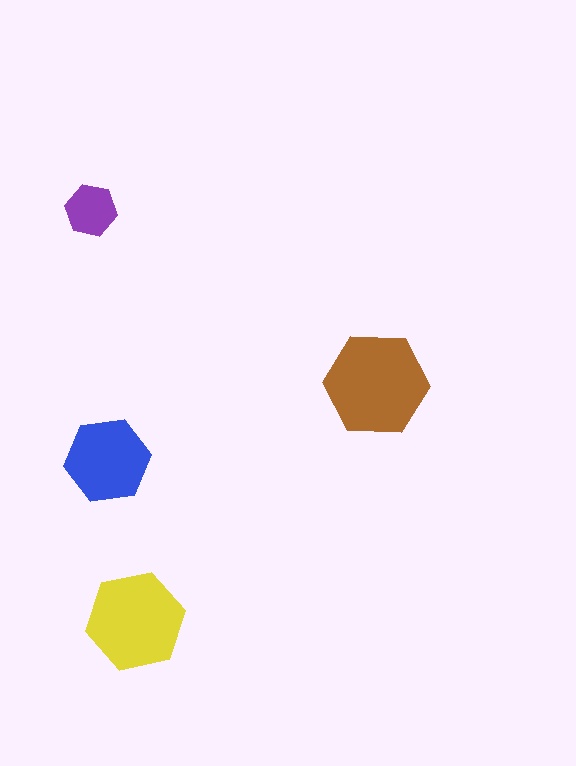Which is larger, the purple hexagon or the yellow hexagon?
The yellow one.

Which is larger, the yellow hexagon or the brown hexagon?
The brown one.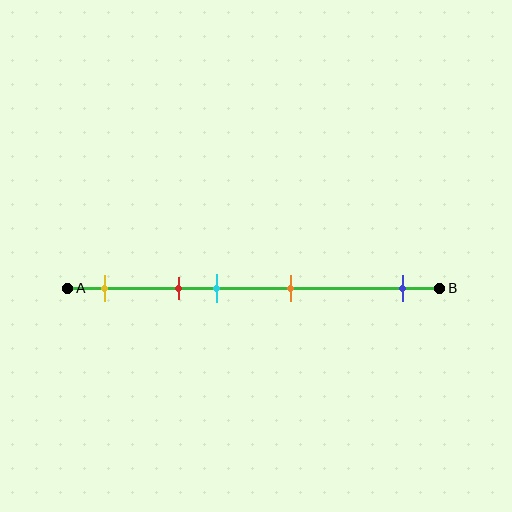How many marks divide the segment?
There are 5 marks dividing the segment.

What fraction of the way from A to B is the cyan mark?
The cyan mark is approximately 40% (0.4) of the way from A to B.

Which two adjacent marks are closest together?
The red and cyan marks are the closest adjacent pair.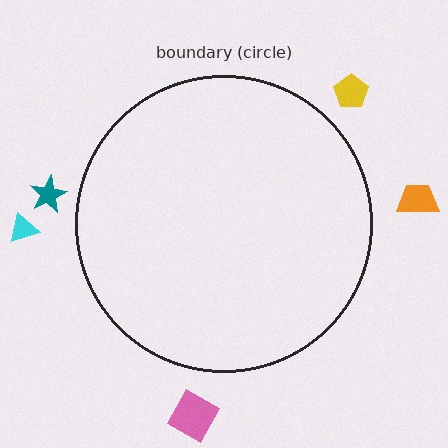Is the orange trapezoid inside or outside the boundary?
Outside.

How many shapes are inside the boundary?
0 inside, 5 outside.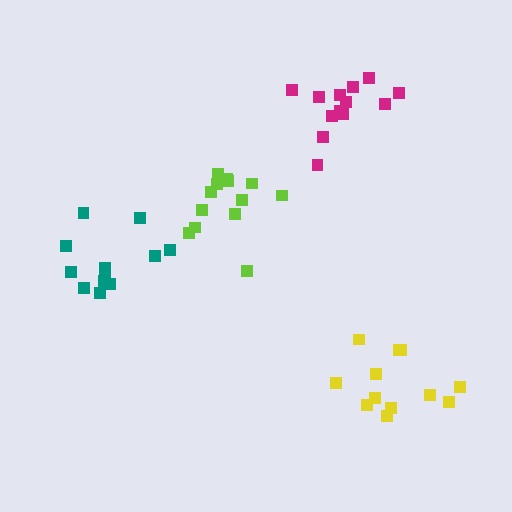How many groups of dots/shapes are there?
There are 4 groups.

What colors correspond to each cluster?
The clusters are colored: magenta, lime, yellow, teal.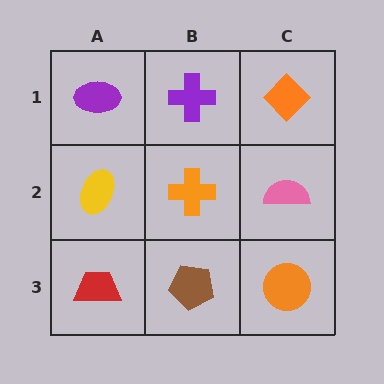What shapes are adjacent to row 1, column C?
A pink semicircle (row 2, column C), a purple cross (row 1, column B).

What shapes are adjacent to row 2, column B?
A purple cross (row 1, column B), a brown pentagon (row 3, column B), a yellow ellipse (row 2, column A), a pink semicircle (row 2, column C).